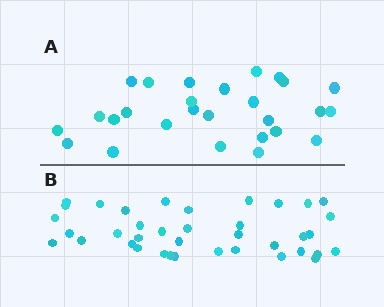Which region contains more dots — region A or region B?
Region B (the bottom region) has more dots.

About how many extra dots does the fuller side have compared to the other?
Region B has roughly 12 or so more dots than region A.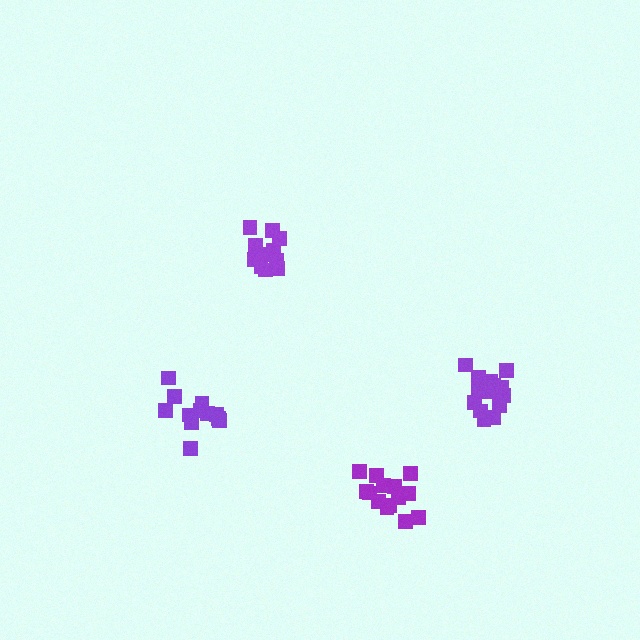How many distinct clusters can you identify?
There are 4 distinct clusters.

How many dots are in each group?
Group 1: 12 dots, Group 2: 14 dots, Group 3: 16 dots, Group 4: 12 dots (54 total).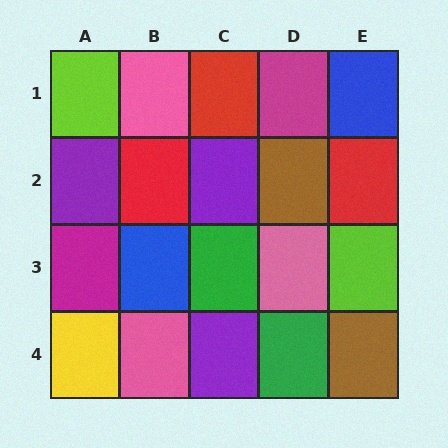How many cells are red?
3 cells are red.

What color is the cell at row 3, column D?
Pink.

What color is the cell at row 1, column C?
Red.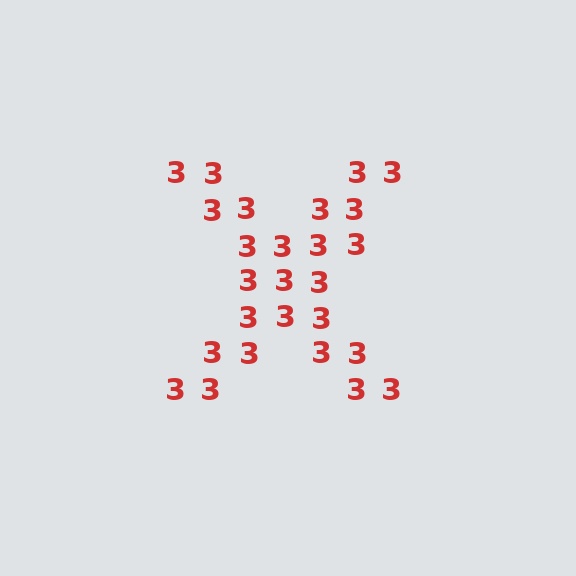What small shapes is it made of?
It is made of small digit 3's.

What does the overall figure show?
The overall figure shows the letter X.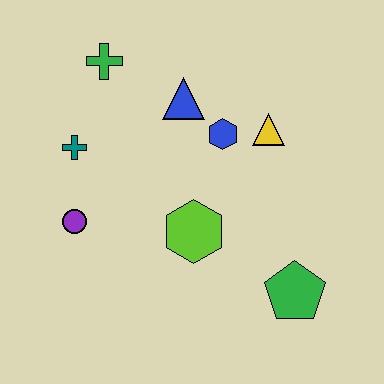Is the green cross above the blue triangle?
Yes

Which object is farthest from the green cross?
The green pentagon is farthest from the green cross.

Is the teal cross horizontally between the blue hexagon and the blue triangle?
No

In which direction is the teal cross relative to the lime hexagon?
The teal cross is to the left of the lime hexagon.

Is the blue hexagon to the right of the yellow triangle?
No